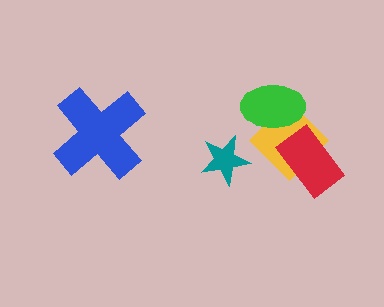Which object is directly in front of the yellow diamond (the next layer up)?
The red rectangle is directly in front of the yellow diamond.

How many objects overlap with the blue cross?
0 objects overlap with the blue cross.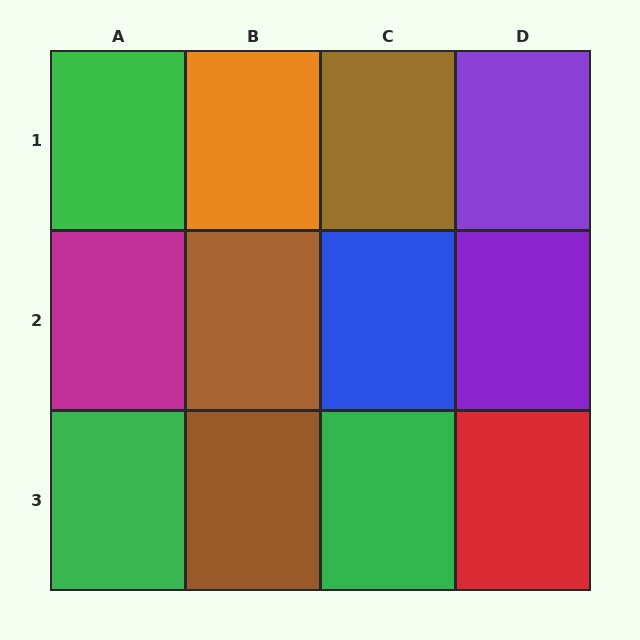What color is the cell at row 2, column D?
Purple.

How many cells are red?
1 cell is red.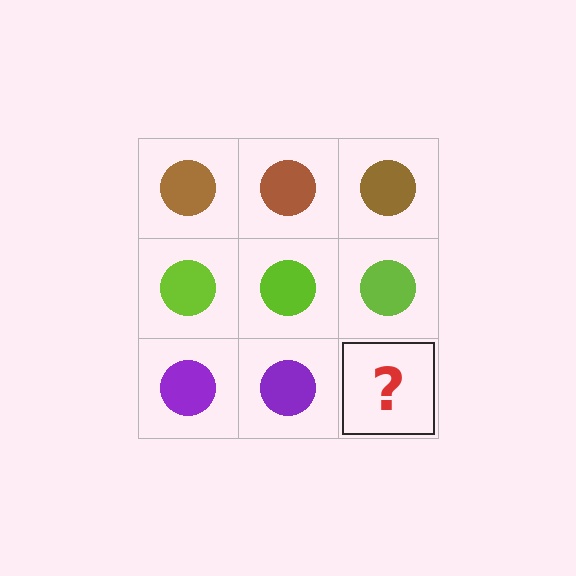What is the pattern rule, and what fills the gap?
The rule is that each row has a consistent color. The gap should be filled with a purple circle.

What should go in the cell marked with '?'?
The missing cell should contain a purple circle.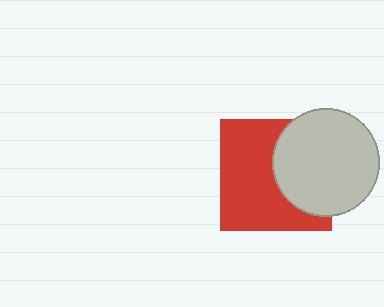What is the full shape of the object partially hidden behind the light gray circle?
The partially hidden object is a red square.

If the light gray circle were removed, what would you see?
You would see the complete red square.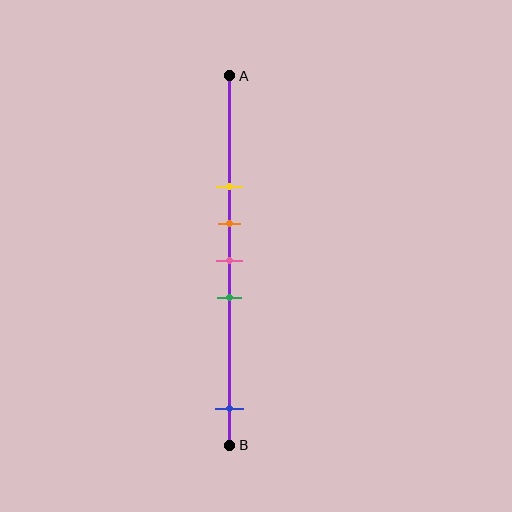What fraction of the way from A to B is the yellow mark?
The yellow mark is approximately 30% (0.3) of the way from A to B.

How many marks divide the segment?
There are 5 marks dividing the segment.